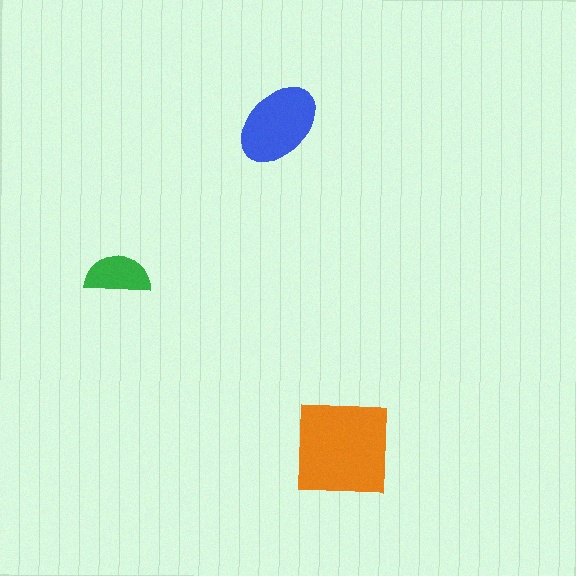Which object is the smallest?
The green semicircle.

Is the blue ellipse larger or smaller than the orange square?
Smaller.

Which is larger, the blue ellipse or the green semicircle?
The blue ellipse.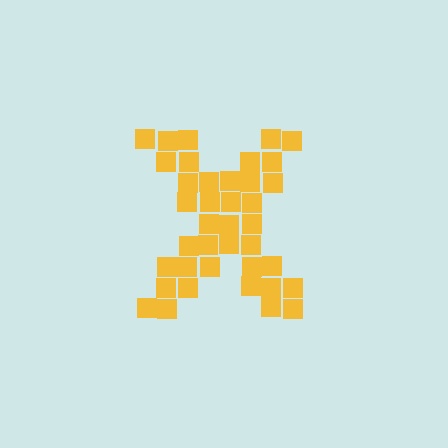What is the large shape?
The large shape is the letter X.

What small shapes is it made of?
It is made of small squares.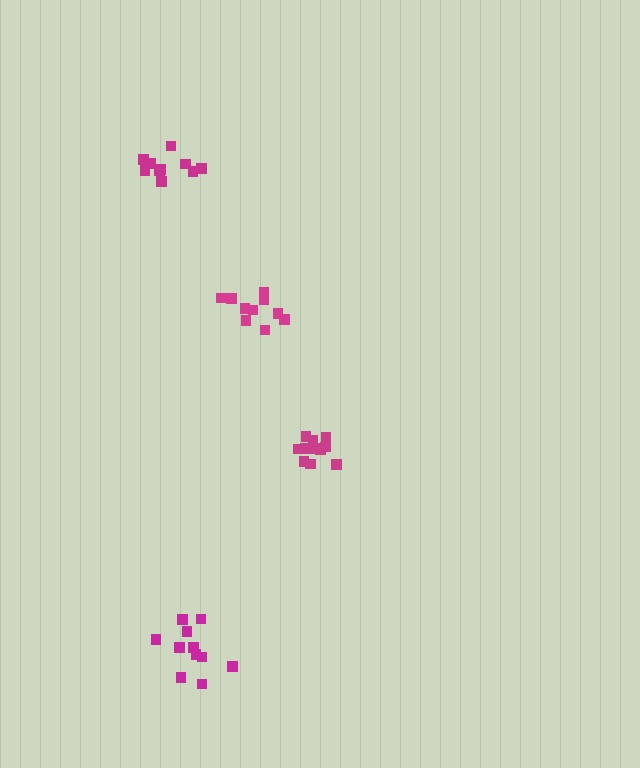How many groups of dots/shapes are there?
There are 4 groups.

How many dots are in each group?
Group 1: 10 dots, Group 2: 10 dots, Group 3: 11 dots, Group 4: 11 dots (42 total).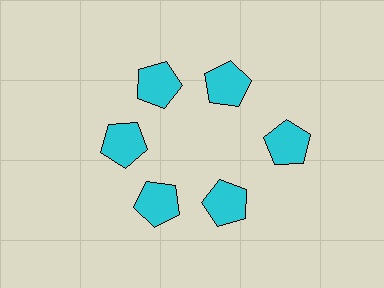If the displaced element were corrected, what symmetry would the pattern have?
It would have 6-fold rotational symmetry — the pattern would map onto itself every 60 degrees.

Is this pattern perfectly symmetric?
No. The 6 cyan pentagons are arranged in a ring, but one element near the 3 o'clock position is pushed outward from the center, breaking the 6-fold rotational symmetry.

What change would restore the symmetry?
The symmetry would be restored by moving it inward, back onto the ring so that all 6 pentagons sit at equal angles and equal distance from the center.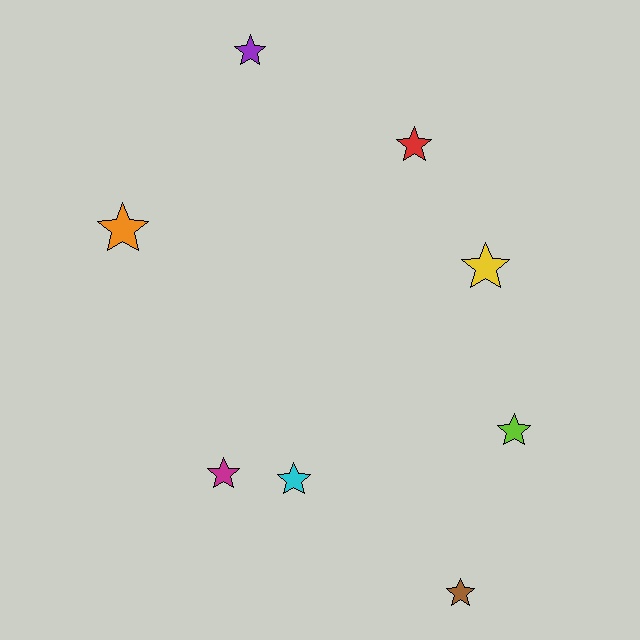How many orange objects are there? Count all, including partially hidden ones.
There is 1 orange object.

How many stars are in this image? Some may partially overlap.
There are 8 stars.